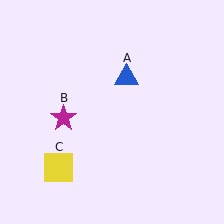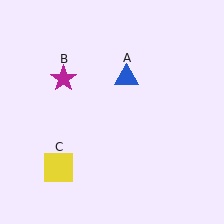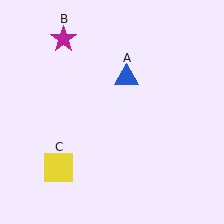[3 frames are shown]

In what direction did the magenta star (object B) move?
The magenta star (object B) moved up.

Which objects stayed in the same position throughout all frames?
Blue triangle (object A) and yellow square (object C) remained stationary.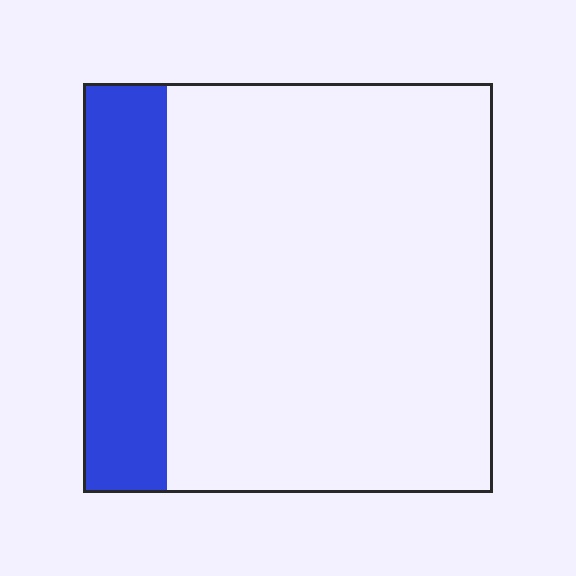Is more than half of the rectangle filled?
No.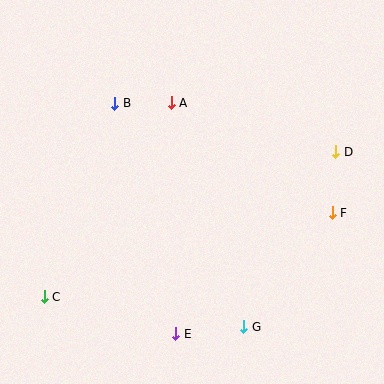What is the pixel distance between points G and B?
The distance between G and B is 258 pixels.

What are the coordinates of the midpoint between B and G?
The midpoint between B and G is at (179, 215).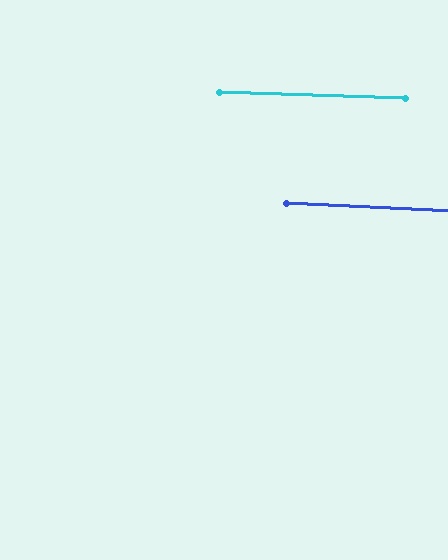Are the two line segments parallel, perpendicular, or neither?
Parallel — their directions differ by only 0.8°.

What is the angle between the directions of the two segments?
Approximately 1 degree.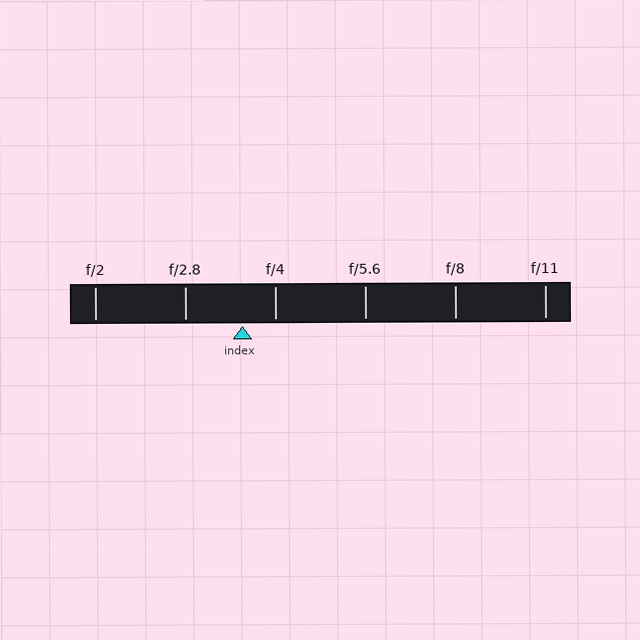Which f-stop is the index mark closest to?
The index mark is closest to f/4.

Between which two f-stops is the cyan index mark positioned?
The index mark is between f/2.8 and f/4.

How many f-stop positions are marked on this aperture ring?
There are 6 f-stop positions marked.